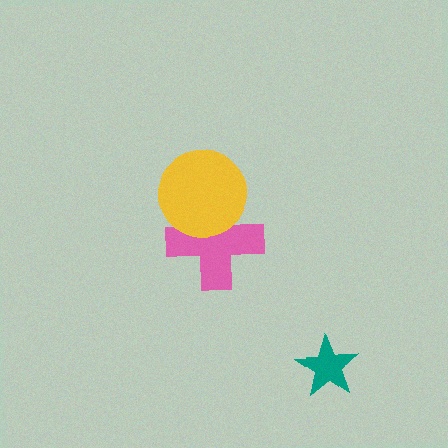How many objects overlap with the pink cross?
1 object overlaps with the pink cross.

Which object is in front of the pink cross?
The yellow circle is in front of the pink cross.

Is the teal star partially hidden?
No, no other shape covers it.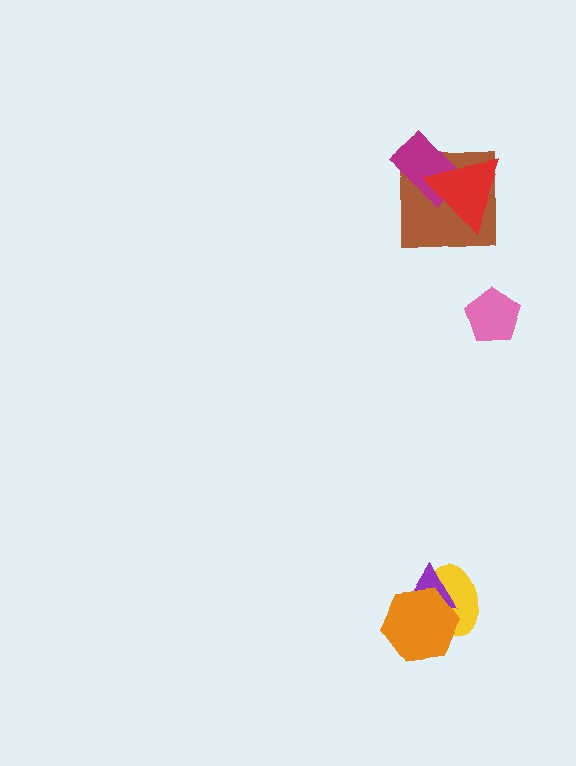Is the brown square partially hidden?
Yes, it is partially covered by another shape.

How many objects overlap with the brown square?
2 objects overlap with the brown square.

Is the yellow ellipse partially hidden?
Yes, it is partially covered by another shape.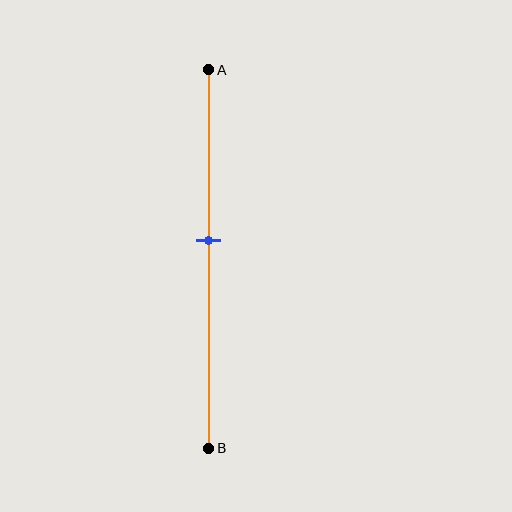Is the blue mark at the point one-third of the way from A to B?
No, the mark is at about 45% from A, not at the 33% one-third point.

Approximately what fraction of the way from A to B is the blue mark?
The blue mark is approximately 45% of the way from A to B.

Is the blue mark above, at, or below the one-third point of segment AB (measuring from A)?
The blue mark is below the one-third point of segment AB.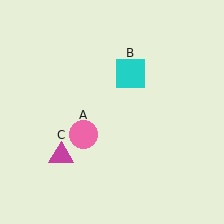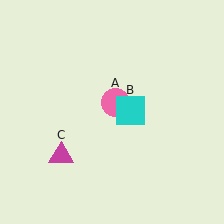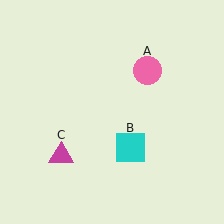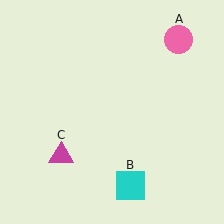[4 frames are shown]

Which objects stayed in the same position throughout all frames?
Magenta triangle (object C) remained stationary.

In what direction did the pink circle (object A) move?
The pink circle (object A) moved up and to the right.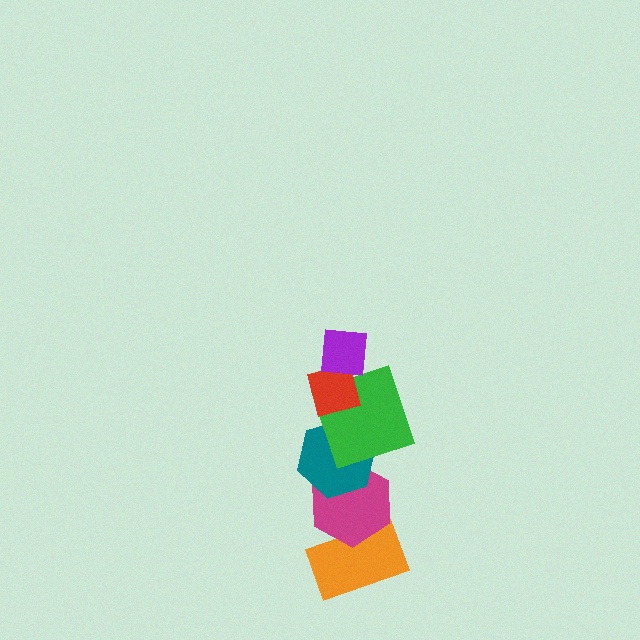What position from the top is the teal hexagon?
The teal hexagon is 4th from the top.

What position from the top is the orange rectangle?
The orange rectangle is 6th from the top.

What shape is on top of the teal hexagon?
The green square is on top of the teal hexagon.